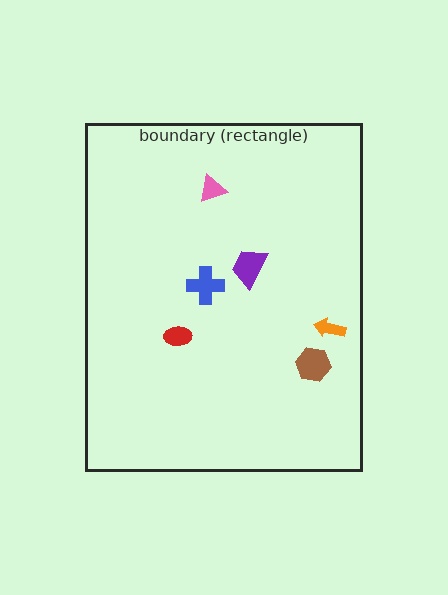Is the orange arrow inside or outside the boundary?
Inside.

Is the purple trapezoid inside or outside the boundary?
Inside.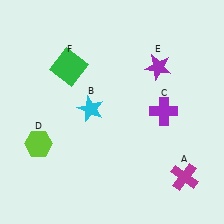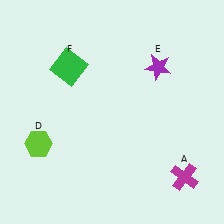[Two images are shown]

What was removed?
The purple cross (C), the cyan star (B) were removed in Image 2.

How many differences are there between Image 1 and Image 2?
There are 2 differences between the two images.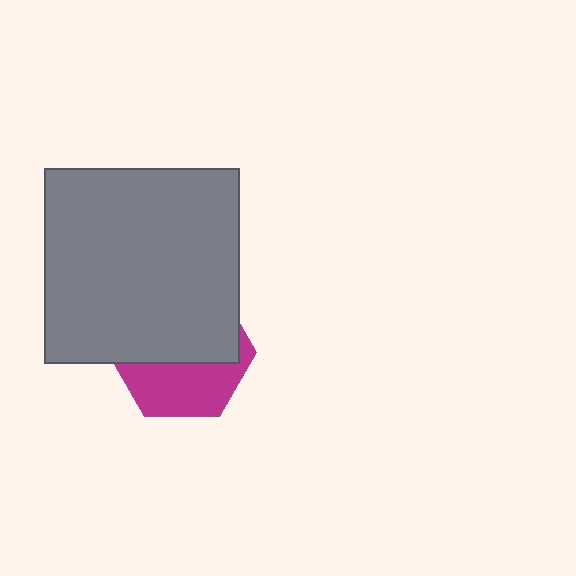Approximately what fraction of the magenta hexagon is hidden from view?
Roughly 58% of the magenta hexagon is hidden behind the gray square.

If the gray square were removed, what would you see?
You would see the complete magenta hexagon.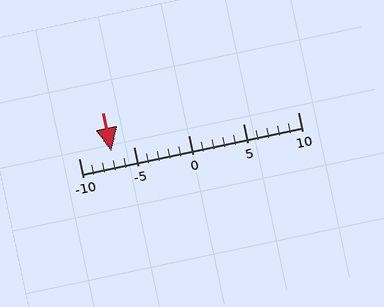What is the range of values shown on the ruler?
The ruler shows values from -10 to 10.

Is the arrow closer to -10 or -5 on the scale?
The arrow is closer to -5.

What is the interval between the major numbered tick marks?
The major tick marks are spaced 5 units apart.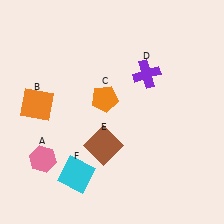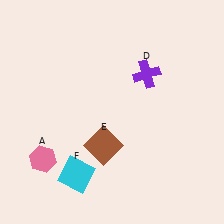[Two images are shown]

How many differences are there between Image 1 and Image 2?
There are 2 differences between the two images.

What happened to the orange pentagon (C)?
The orange pentagon (C) was removed in Image 2. It was in the top-left area of Image 1.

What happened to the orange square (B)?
The orange square (B) was removed in Image 2. It was in the top-left area of Image 1.